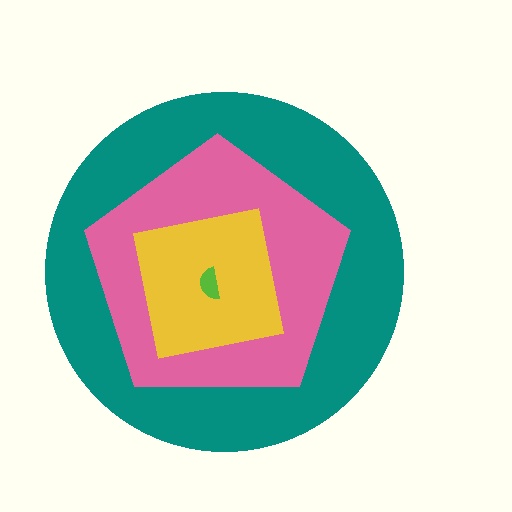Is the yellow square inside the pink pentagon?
Yes.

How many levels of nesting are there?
4.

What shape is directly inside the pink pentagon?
The yellow square.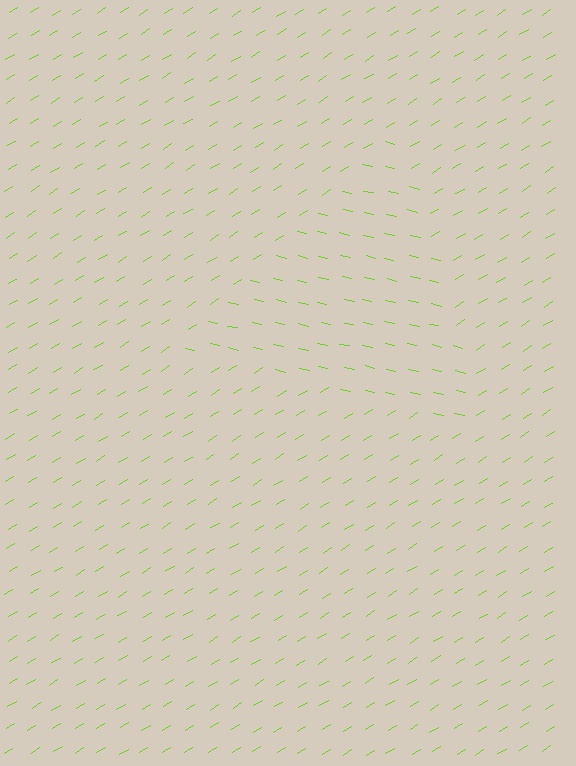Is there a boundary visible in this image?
Yes, there is a texture boundary formed by a change in line orientation.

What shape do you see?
I see a triangle.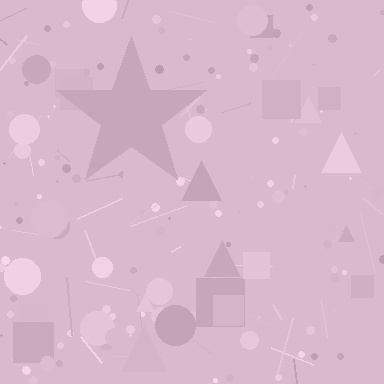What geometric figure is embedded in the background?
A star is embedded in the background.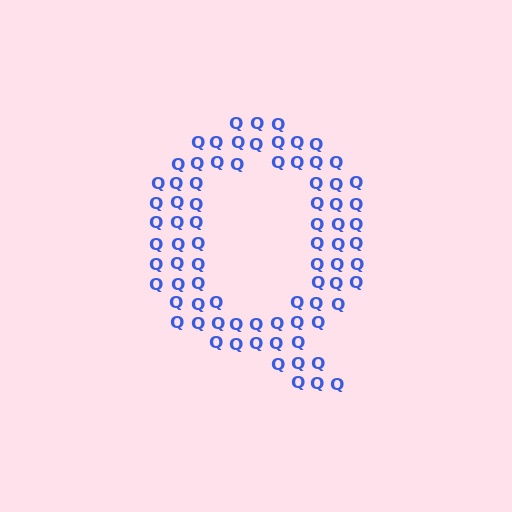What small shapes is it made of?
It is made of small letter Q's.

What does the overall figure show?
The overall figure shows the letter Q.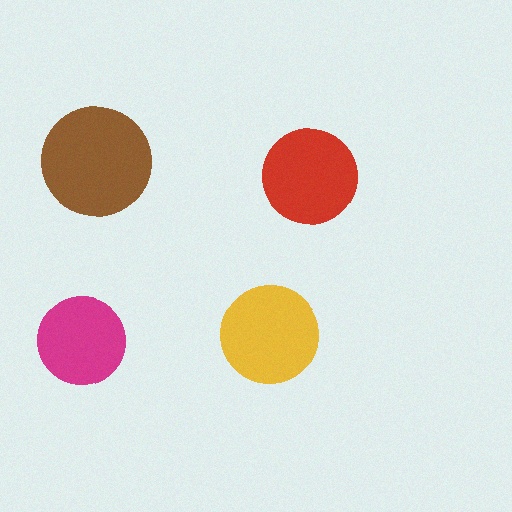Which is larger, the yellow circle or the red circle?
The yellow one.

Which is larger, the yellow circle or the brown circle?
The brown one.